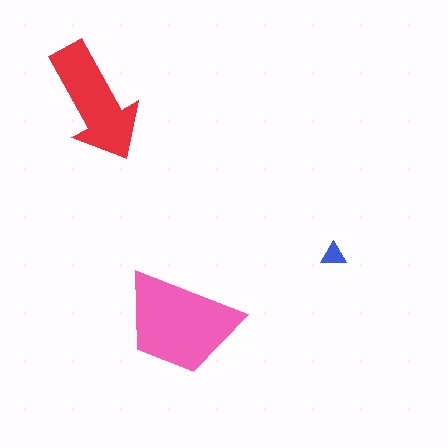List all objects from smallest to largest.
The blue triangle, the red arrow, the pink trapezoid.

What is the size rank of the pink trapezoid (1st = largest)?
1st.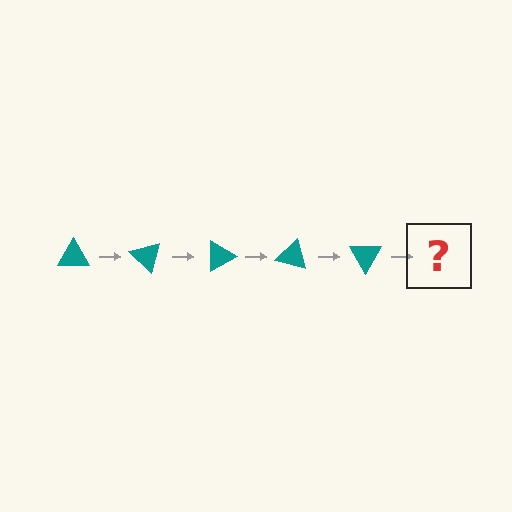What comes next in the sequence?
The next element should be a teal triangle rotated 225 degrees.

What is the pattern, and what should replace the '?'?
The pattern is that the triangle rotates 45 degrees each step. The '?' should be a teal triangle rotated 225 degrees.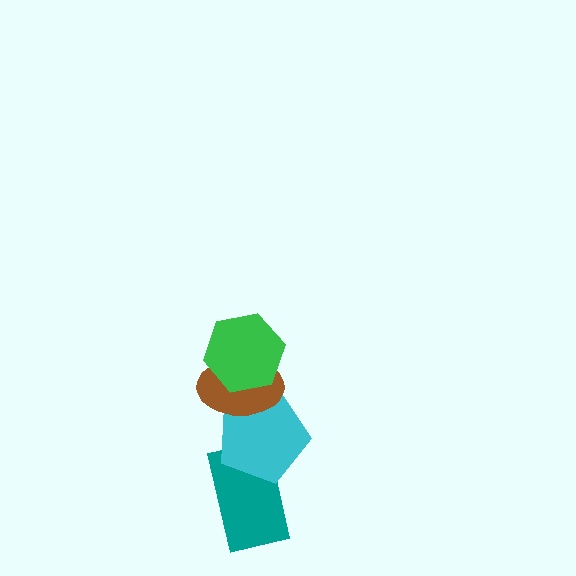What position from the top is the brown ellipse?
The brown ellipse is 2nd from the top.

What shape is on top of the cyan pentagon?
The brown ellipse is on top of the cyan pentagon.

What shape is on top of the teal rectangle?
The cyan pentagon is on top of the teal rectangle.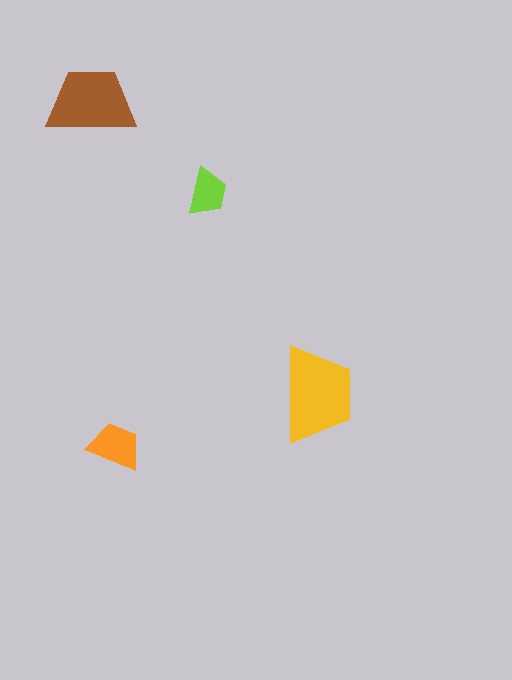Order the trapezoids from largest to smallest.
the yellow one, the brown one, the orange one, the lime one.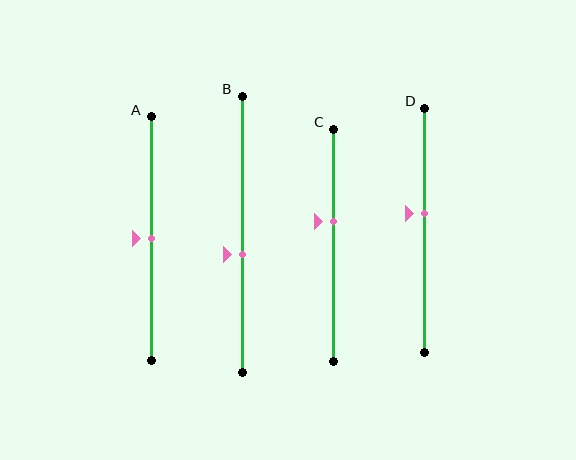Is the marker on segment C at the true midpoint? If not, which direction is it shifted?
No, the marker on segment C is shifted upward by about 10% of the segment length.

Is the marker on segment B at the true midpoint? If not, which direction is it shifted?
No, the marker on segment B is shifted downward by about 7% of the segment length.